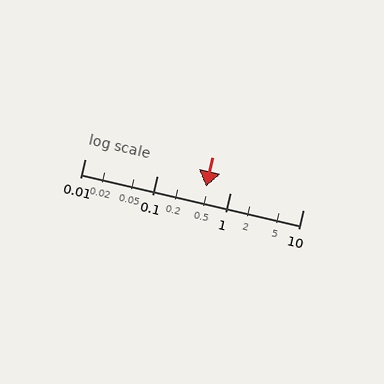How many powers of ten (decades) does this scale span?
The scale spans 3 decades, from 0.01 to 10.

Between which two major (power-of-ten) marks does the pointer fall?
The pointer is between 0.1 and 1.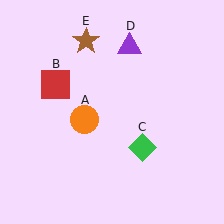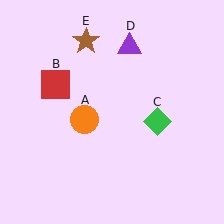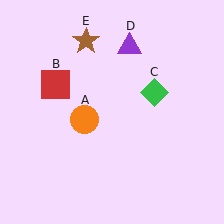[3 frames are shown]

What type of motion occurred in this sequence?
The green diamond (object C) rotated counterclockwise around the center of the scene.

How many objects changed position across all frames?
1 object changed position: green diamond (object C).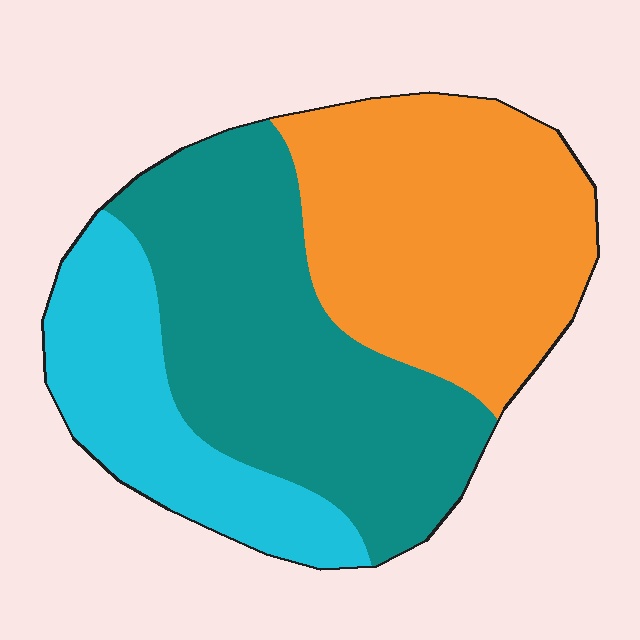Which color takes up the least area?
Cyan, at roughly 20%.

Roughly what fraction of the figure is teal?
Teal takes up about two fifths (2/5) of the figure.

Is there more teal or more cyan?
Teal.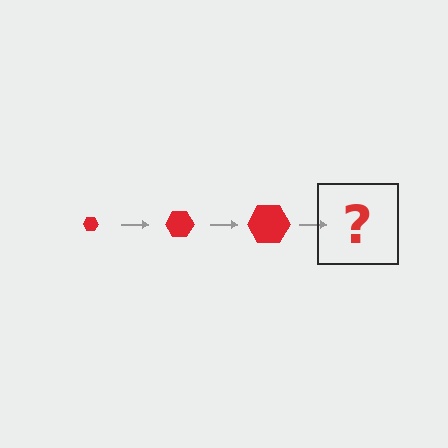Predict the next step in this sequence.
The next step is a red hexagon, larger than the previous one.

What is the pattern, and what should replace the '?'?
The pattern is that the hexagon gets progressively larger each step. The '?' should be a red hexagon, larger than the previous one.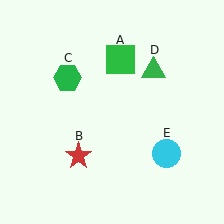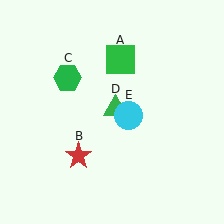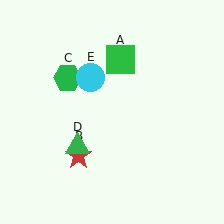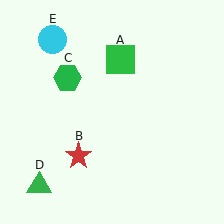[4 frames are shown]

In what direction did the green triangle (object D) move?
The green triangle (object D) moved down and to the left.